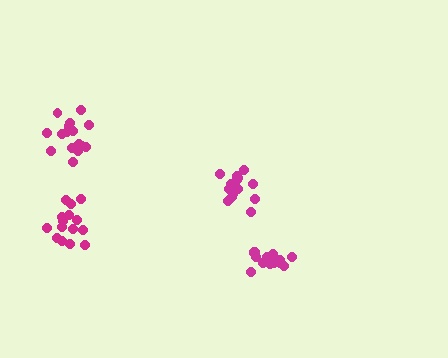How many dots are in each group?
Group 1: 15 dots, Group 2: 15 dots, Group 3: 17 dots, Group 4: 17 dots (64 total).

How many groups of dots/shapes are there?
There are 4 groups.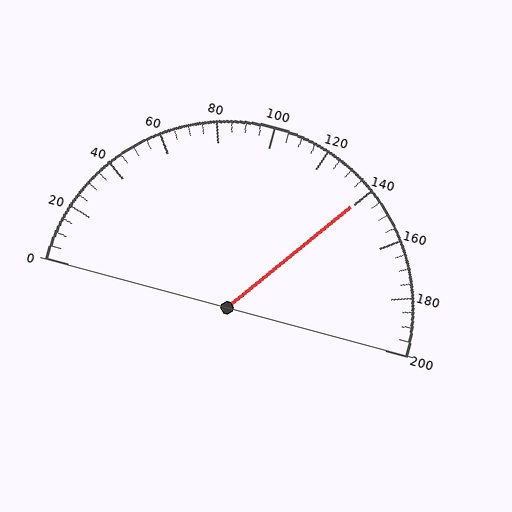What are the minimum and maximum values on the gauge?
The gauge ranges from 0 to 200.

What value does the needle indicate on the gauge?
The needle indicates approximately 140.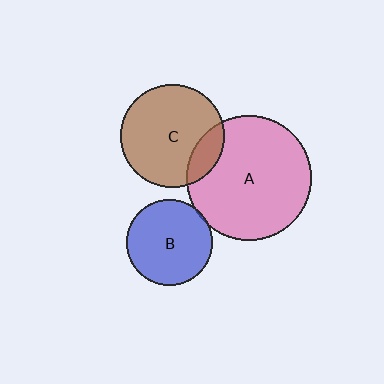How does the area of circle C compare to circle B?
Approximately 1.5 times.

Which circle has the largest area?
Circle A (pink).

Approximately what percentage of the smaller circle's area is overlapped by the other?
Approximately 15%.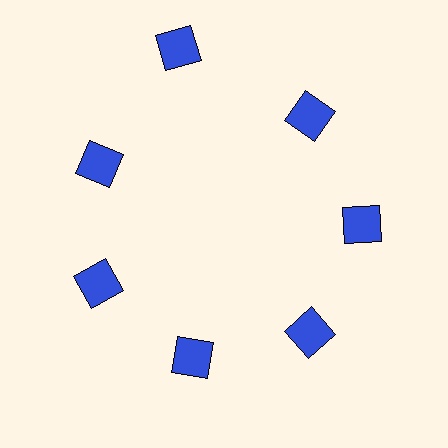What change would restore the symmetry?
The symmetry would be restored by moving it inward, back onto the ring so that all 7 squares sit at equal angles and equal distance from the center.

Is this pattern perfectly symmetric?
No. The 7 blue squares are arranged in a ring, but one element near the 12 o'clock position is pushed outward from the center, breaking the 7-fold rotational symmetry.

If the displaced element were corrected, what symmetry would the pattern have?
It would have 7-fold rotational symmetry — the pattern would map onto itself every 51 degrees.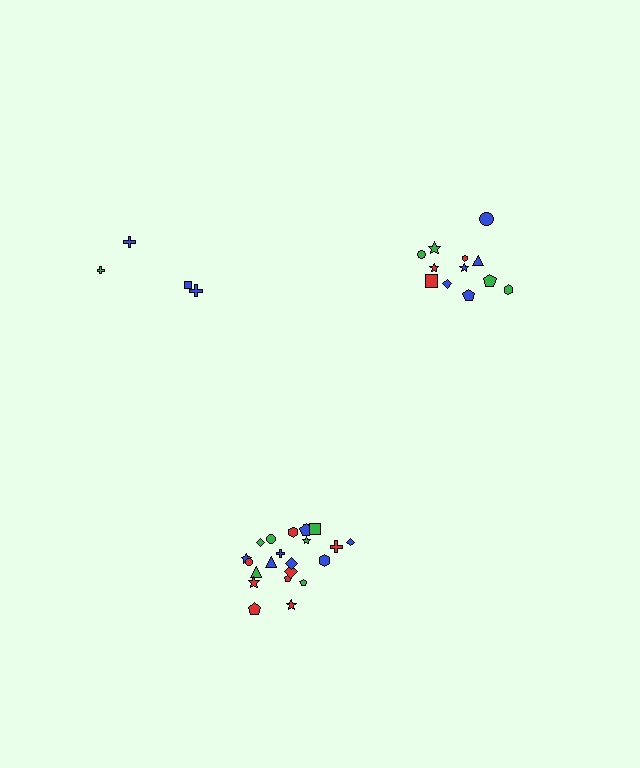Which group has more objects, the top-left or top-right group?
The top-right group.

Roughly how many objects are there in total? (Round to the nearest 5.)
Roughly 40 objects in total.